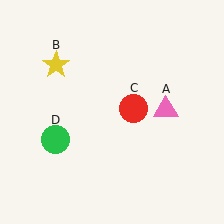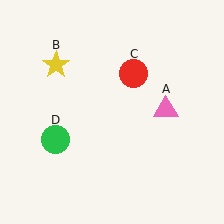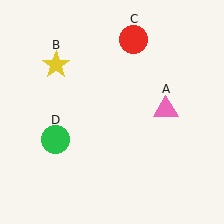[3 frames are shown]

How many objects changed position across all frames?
1 object changed position: red circle (object C).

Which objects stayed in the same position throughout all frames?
Pink triangle (object A) and yellow star (object B) and green circle (object D) remained stationary.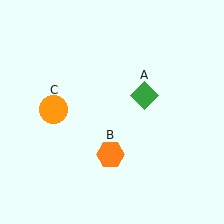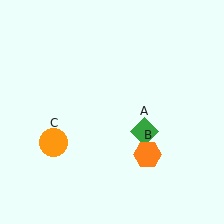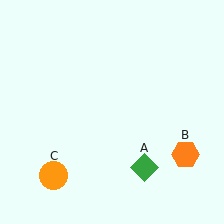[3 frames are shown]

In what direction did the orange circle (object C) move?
The orange circle (object C) moved down.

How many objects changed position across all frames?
3 objects changed position: green diamond (object A), orange hexagon (object B), orange circle (object C).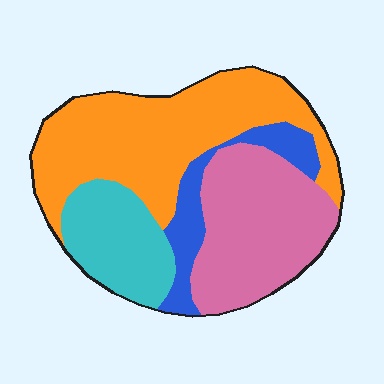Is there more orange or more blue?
Orange.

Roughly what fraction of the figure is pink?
Pink covers about 30% of the figure.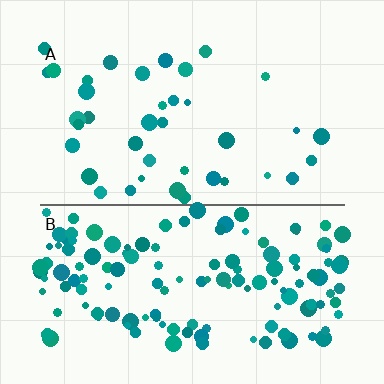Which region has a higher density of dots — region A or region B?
B (the bottom).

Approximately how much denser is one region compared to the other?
Approximately 3.6× — region B over region A.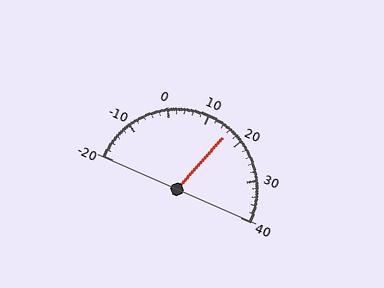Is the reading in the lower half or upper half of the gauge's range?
The reading is in the upper half of the range (-20 to 40).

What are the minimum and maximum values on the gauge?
The gauge ranges from -20 to 40.